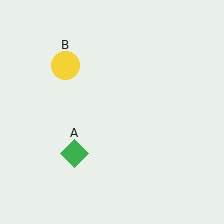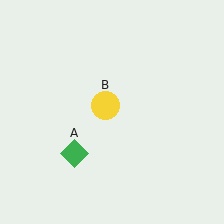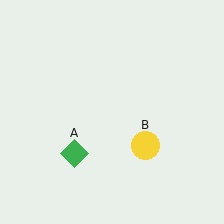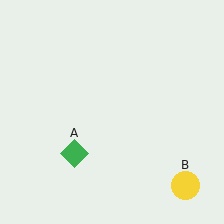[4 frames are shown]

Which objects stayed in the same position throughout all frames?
Green diamond (object A) remained stationary.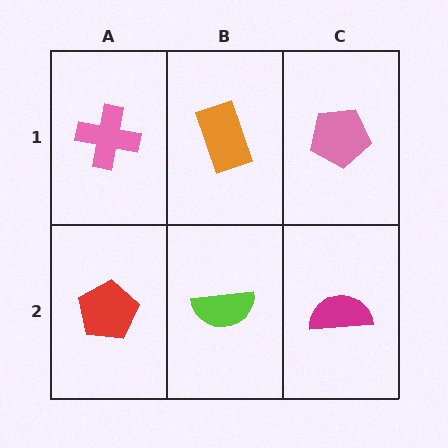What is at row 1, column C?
A pink pentagon.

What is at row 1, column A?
A pink cross.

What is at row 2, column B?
A lime semicircle.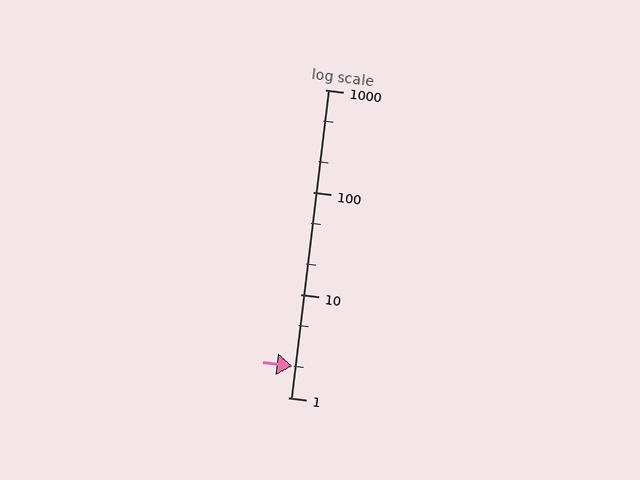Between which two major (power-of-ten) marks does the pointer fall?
The pointer is between 1 and 10.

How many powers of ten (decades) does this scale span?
The scale spans 3 decades, from 1 to 1000.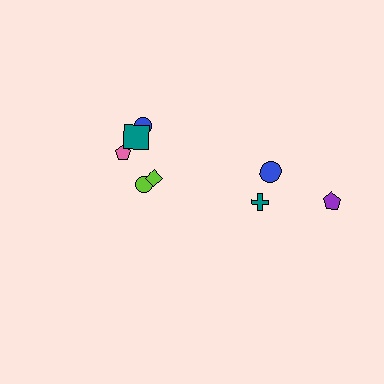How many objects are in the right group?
There are 3 objects.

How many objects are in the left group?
There are 5 objects.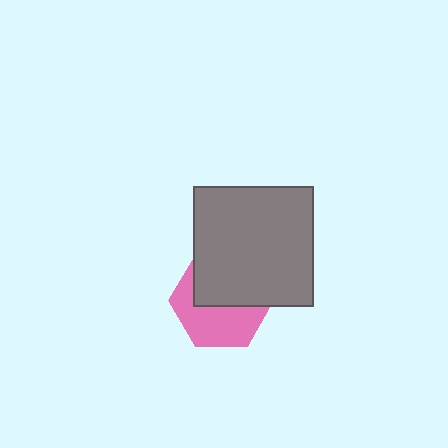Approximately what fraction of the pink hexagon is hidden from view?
Roughly 49% of the pink hexagon is hidden behind the gray square.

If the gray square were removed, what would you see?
You would see the complete pink hexagon.